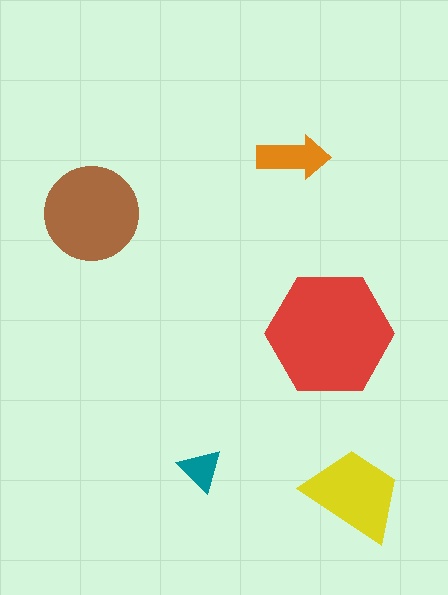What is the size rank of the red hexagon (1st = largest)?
1st.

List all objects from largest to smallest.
The red hexagon, the brown circle, the yellow trapezoid, the orange arrow, the teal triangle.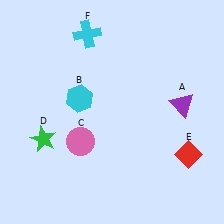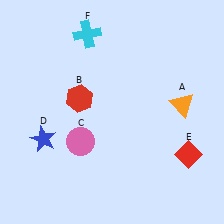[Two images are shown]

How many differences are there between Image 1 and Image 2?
There are 3 differences between the two images.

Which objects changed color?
A changed from purple to orange. B changed from cyan to red. D changed from green to blue.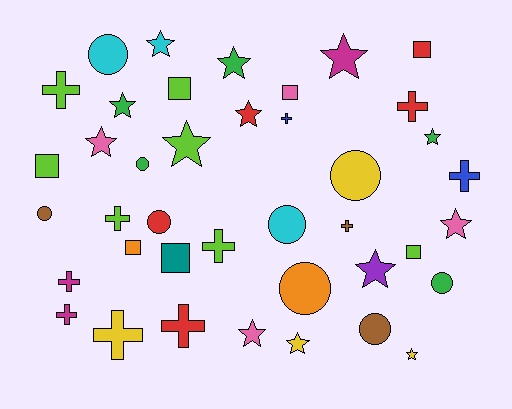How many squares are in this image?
There are 7 squares.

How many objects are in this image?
There are 40 objects.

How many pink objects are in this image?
There are 4 pink objects.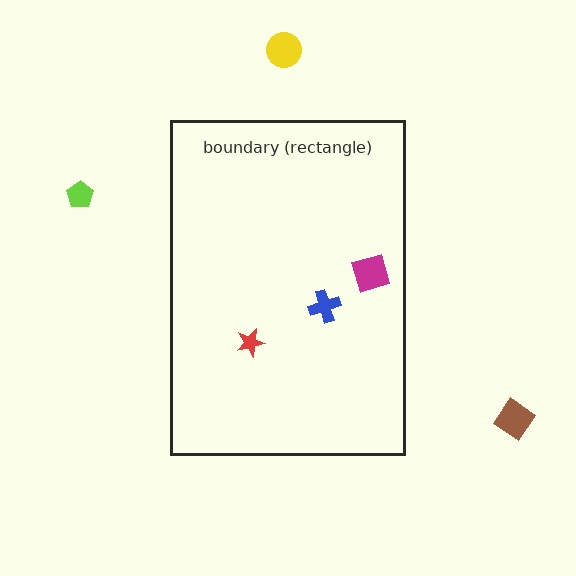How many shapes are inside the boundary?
3 inside, 3 outside.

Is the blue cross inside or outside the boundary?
Inside.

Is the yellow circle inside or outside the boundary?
Outside.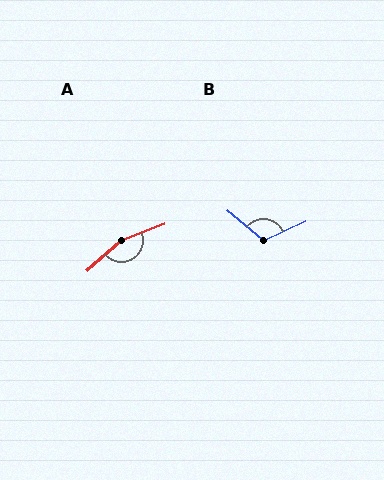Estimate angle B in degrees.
Approximately 115 degrees.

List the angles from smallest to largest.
B (115°), A (160°).